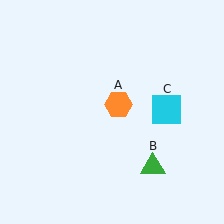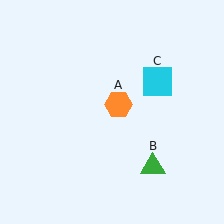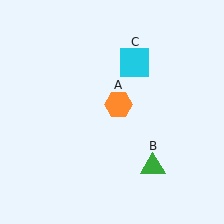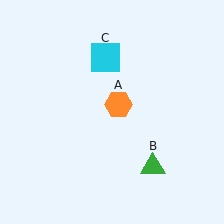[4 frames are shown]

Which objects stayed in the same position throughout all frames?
Orange hexagon (object A) and green triangle (object B) remained stationary.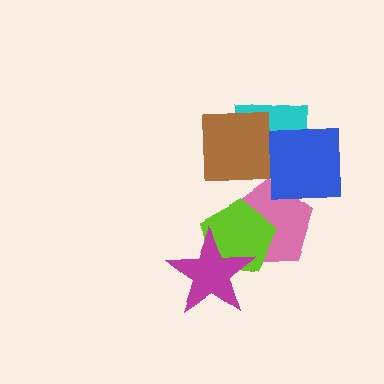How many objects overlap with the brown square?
1 object overlaps with the brown square.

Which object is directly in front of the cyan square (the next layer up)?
The brown square is directly in front of the cyan square.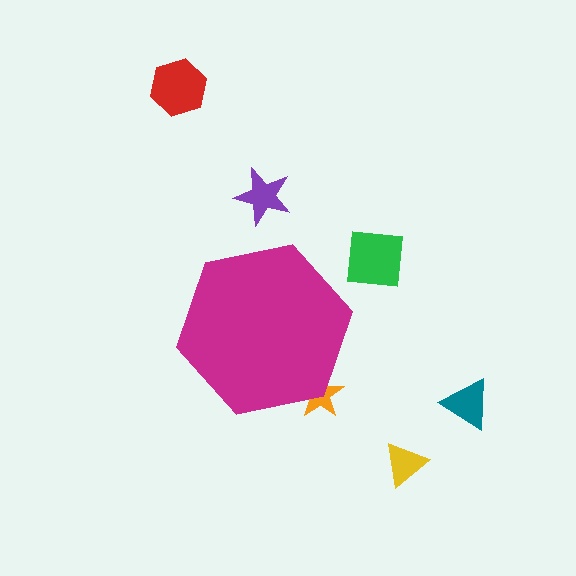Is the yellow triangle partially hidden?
No, the yellow triangle is fully visible.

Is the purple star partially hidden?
No, the purple star is fully visible.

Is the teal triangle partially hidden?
No, the teal triangle is fully visible.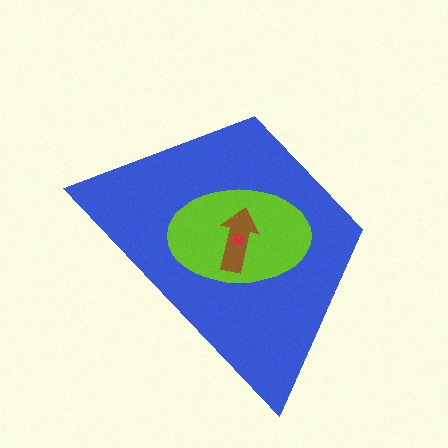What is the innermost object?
The red square.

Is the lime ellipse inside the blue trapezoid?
Yes.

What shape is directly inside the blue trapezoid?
The lime ellipse.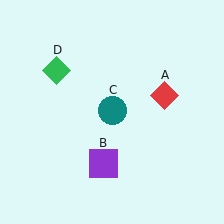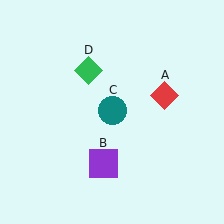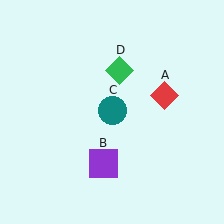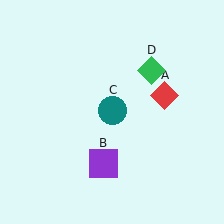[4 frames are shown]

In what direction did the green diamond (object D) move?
The green diamond (object D) moved right.